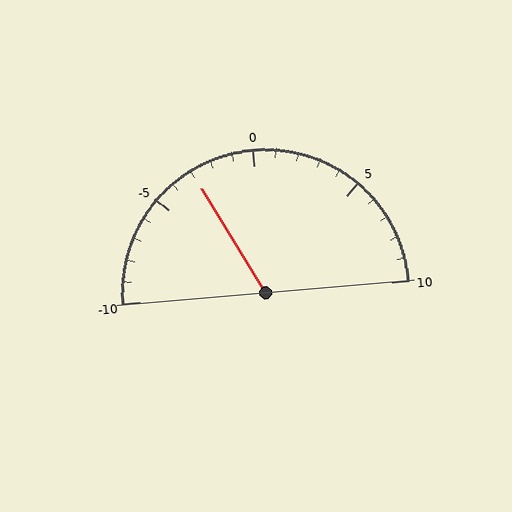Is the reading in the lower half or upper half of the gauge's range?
The reading is in the lower half of the range (-10 to 10).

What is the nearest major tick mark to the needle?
The nearest major tick mark is -5.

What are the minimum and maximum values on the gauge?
The gauge ranges from -10 to 10.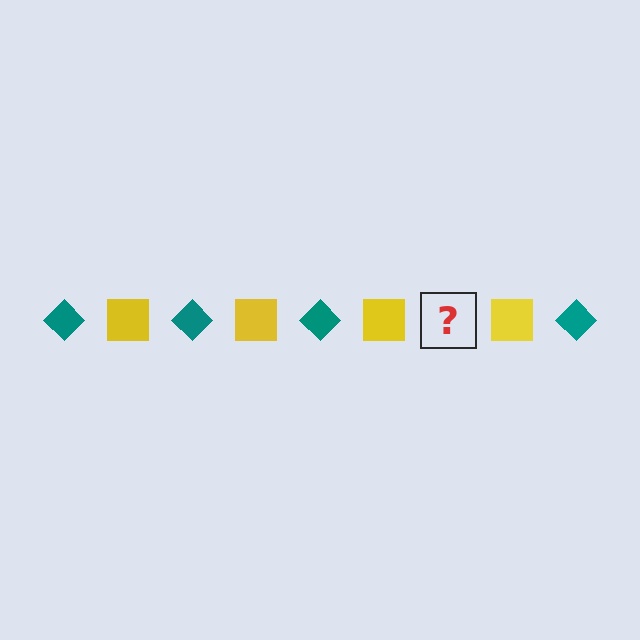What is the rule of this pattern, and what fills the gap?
The rule is that the pattern alternates between teal diamond and yellow square. The gap should be filled with a teal diamond.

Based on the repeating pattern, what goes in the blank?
The blank should be a teal diamond.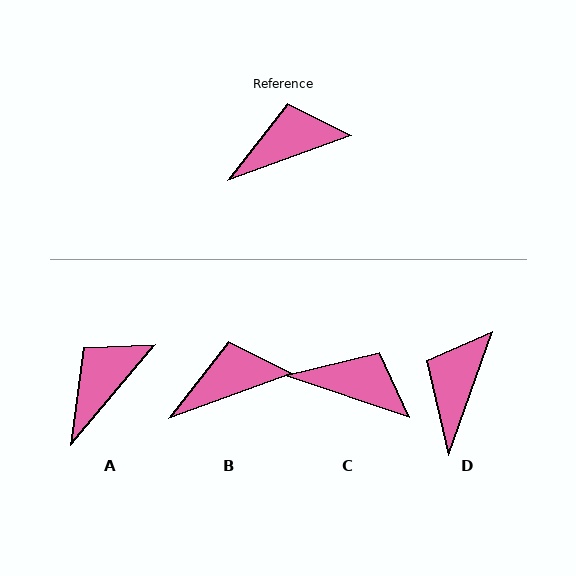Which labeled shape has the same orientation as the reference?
B.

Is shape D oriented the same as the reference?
No, it is off by about 51 degrees.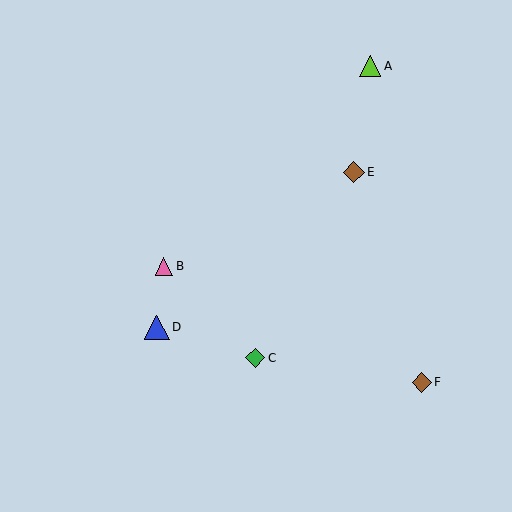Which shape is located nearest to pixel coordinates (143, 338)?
The blue triangle (labeled D) at (157, 327) is nearest to that location.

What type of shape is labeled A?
Shape A is a lime triangle.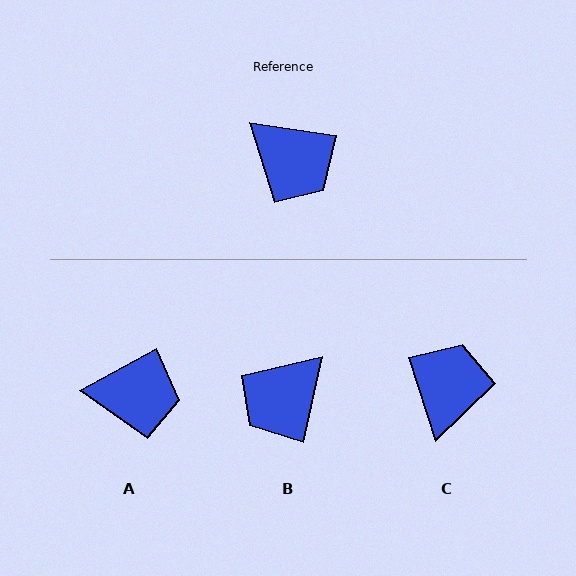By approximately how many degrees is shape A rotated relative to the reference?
Approximately 37 degrees counter-clockwise.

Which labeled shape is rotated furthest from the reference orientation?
C, about 116 degrees away.